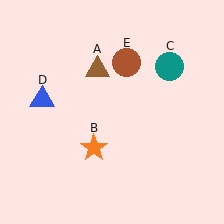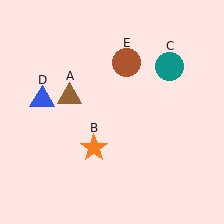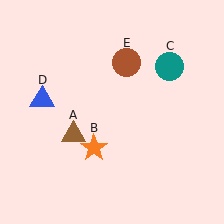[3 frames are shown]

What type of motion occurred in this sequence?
The brown triangle (object A) rotated counterclockwise around the center of the scene.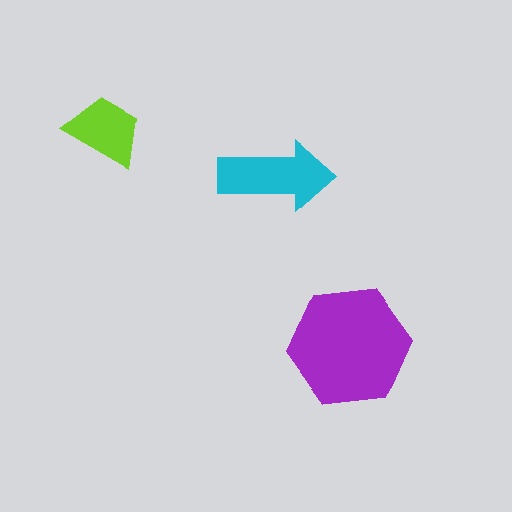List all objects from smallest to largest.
The lime trapezoid, the cyan arrow, the purple hexagon.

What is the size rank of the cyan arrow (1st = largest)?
2nd.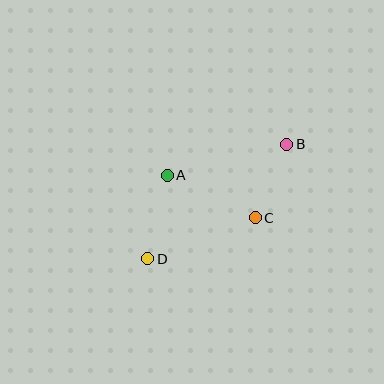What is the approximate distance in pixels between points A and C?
The distance between A and C is approximately 97 pixels.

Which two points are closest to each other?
Points B and C are closest to each other.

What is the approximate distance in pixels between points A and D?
The distance between A and D is approximately 86 pixels.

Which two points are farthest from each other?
Points B and D are farthest from each other.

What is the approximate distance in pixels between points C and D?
The distance between C and D is approximately 115 pixels.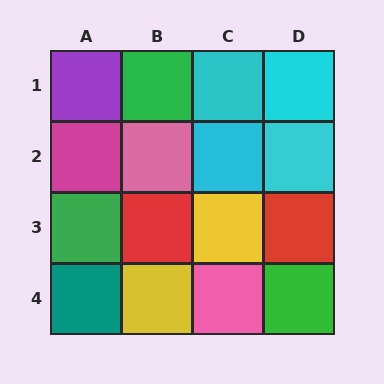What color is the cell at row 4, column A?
Teal.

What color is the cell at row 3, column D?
Red.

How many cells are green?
3 cells are green.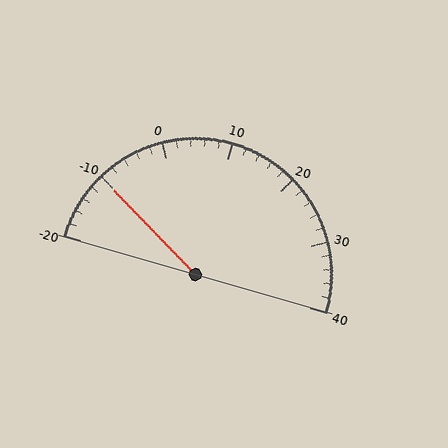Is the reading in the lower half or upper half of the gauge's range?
The reading is in the lower half of the range (-20 to 40).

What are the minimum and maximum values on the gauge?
The gauge ranges from -20 to 40.